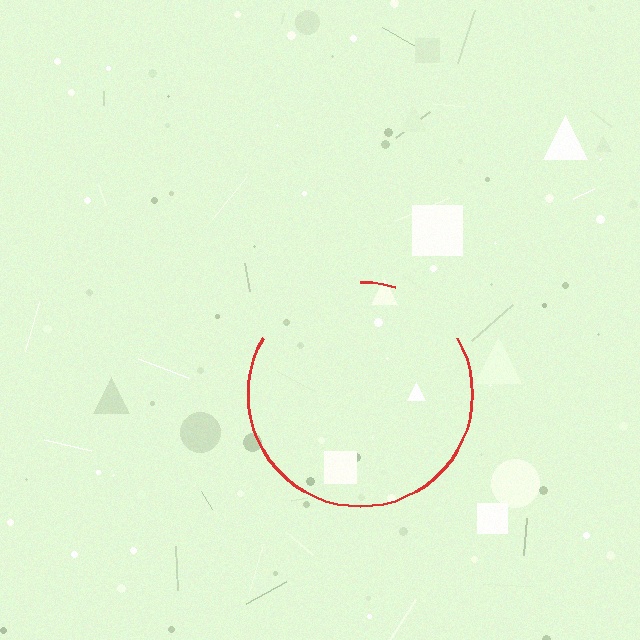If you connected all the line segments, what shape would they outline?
They would outline a circle.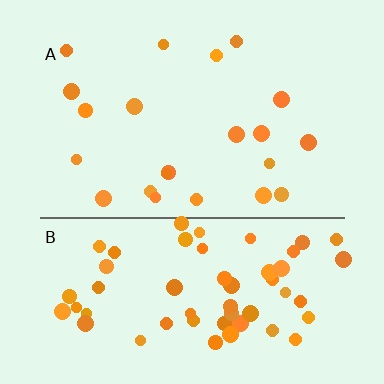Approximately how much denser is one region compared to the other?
Approximately 2.7× — region B over region A.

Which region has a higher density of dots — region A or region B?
B (the bottom).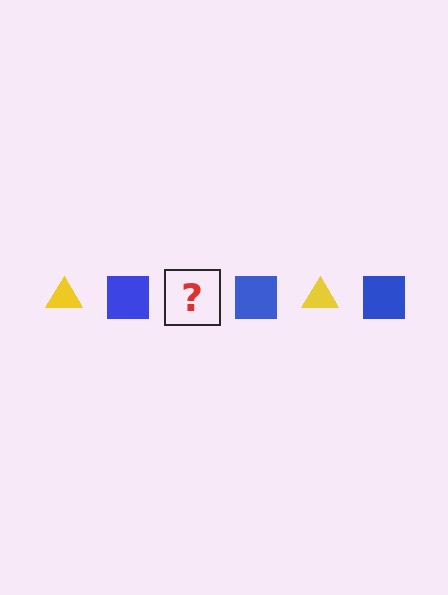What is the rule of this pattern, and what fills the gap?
The rule is that the pattern alternates between yellow triangle and blue square. The gap should be filled with a yellow triangle.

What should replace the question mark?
The question mark should be replaced with a yellow triangle.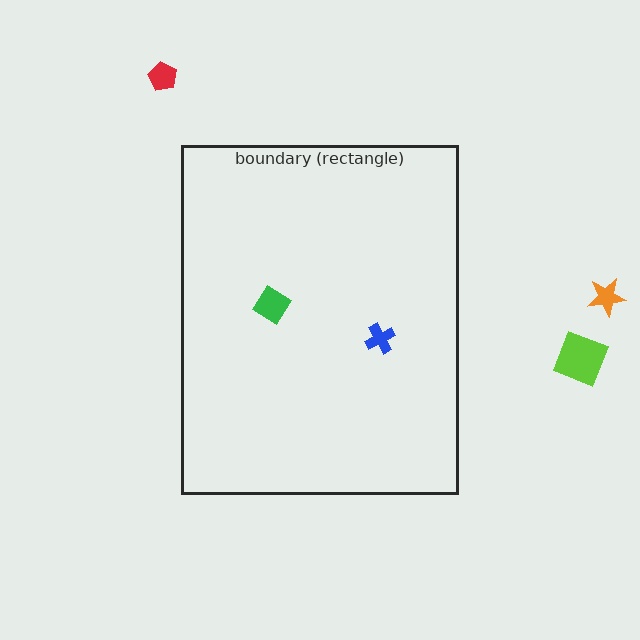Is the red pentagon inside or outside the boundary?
Outside.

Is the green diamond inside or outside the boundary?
Inside.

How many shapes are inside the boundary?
2 inside, 3 outside.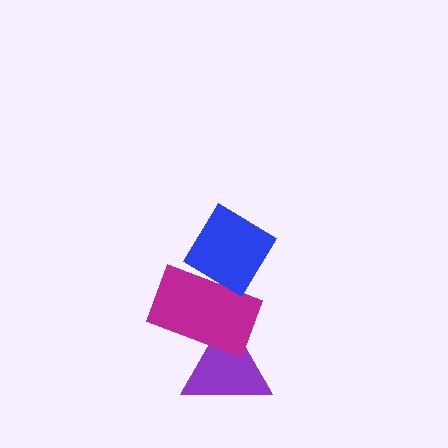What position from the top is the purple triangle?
The purple triangle is 3rd from the top.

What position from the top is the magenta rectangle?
The magenta rectangle is 2nd from the top.